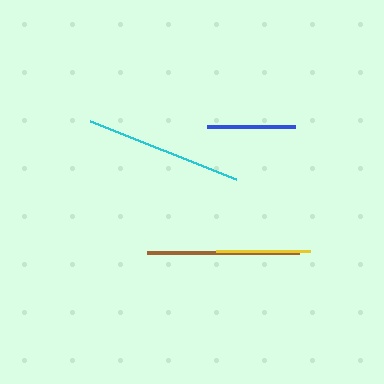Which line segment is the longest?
The cyan line is the longest at approximately 157 pixels.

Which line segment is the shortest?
The blue line is the shortest at approximately 88 pixels.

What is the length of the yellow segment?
The yellow segment is approximately 93 pixels long.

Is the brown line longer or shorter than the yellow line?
The brown line is longer than the yellow line.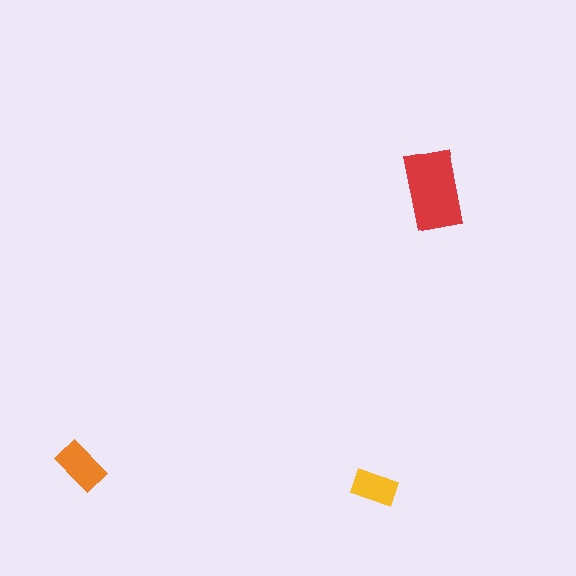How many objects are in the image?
There are 3 objects in the image.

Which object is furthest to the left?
The orange rectangle is leftmost.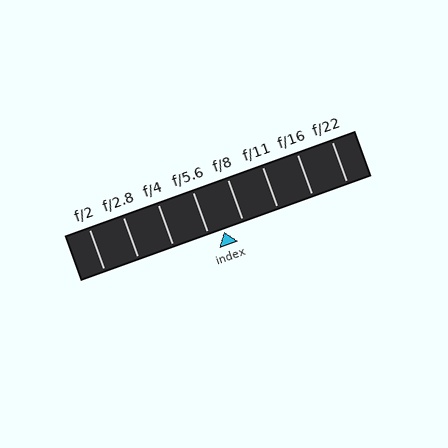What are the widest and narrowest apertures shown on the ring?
The widest aperture shown is f/2 and the narrowest is f/22.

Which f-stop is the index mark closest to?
The index mark is closest to f/5.6.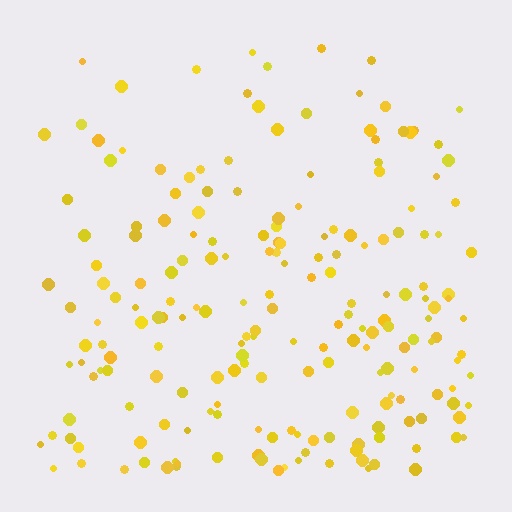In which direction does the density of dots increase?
From top to bottom, with the bottom side densest.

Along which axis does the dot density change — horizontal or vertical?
Vertical.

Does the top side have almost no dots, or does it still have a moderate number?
Still a moderate number, just noticeably fewer than the bottom.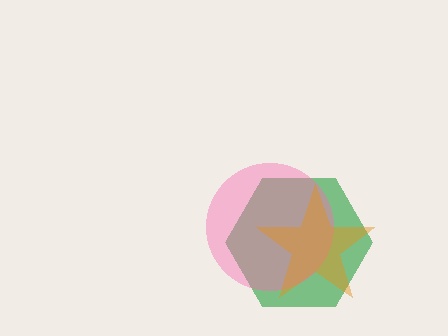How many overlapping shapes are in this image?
There are 3 overlapping shapes in the image.